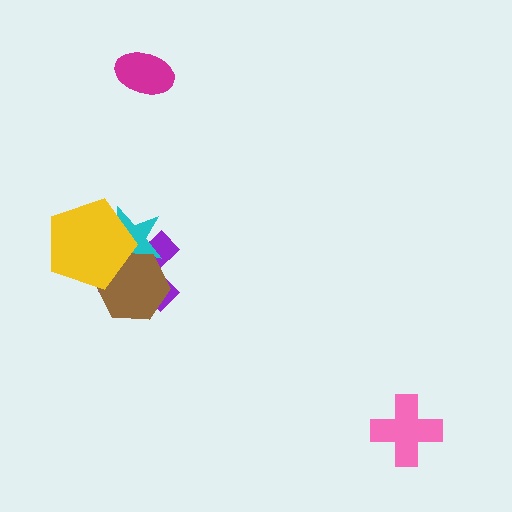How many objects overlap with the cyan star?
3 objects overlap with the cyan star.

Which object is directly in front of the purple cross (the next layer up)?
The cyan star is directly in front of the purple cross.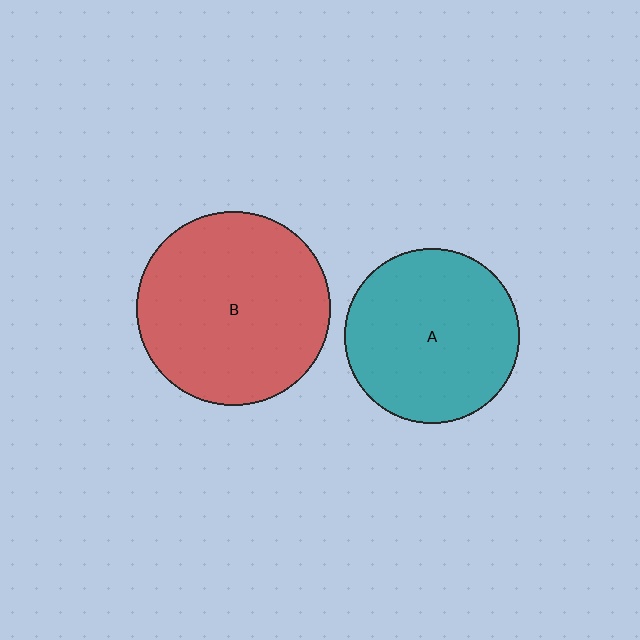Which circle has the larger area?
Circle B (red).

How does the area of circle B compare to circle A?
Approximately 1.2 times.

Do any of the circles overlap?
No, none of the circles overlap.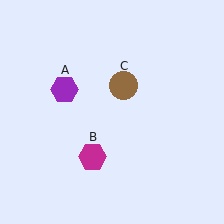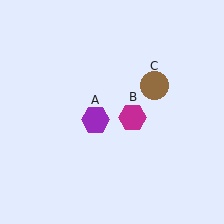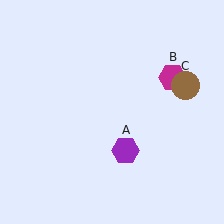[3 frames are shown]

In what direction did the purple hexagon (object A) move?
The purple hexagon (object A) moved down and to the right.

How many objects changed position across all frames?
3 objects changed position: purple hexagon (object A), magenta hexagon (object B), brown circle (object C).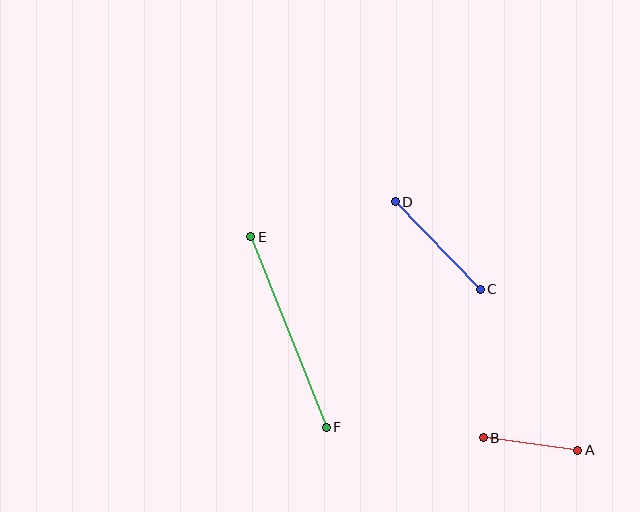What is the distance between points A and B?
The distance is approximately 95 pixels.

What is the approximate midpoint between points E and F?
The midpoint is at approximately (288, 332) pixels.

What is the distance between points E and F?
The distance is approximately 205 pixels.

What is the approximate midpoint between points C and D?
The midpoint is at approximately (438, 245) pixels.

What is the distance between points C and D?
The distance is approximately 122 pixels.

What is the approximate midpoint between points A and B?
The midpoint is at approximately (531, 444) pixels.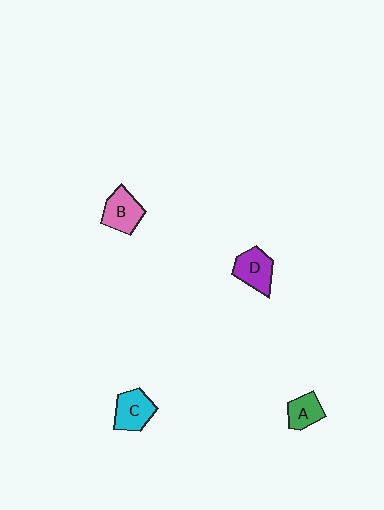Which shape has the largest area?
Shape B (pink).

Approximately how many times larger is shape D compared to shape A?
Approximately 1.3 times.